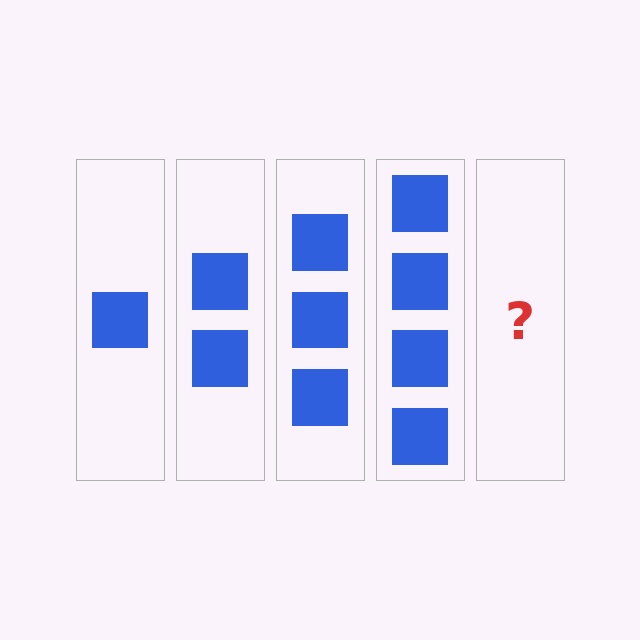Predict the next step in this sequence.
The next step is 5 squares.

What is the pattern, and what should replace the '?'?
The pattern is that each step adds one more square. The '?' should be 5 squares.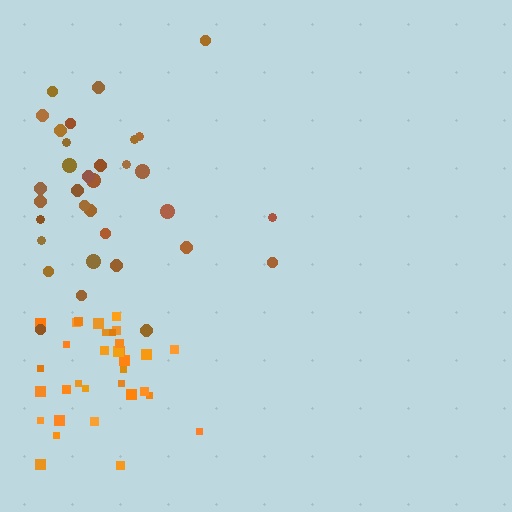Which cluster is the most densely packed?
Orange.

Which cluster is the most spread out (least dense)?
Brown.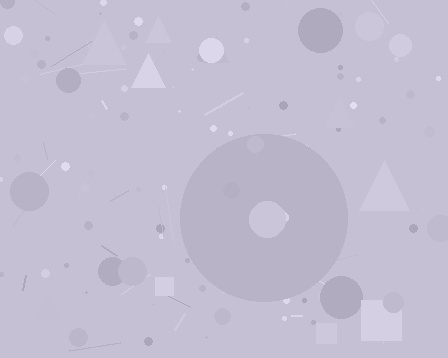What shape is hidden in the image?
A circle is hidden in the image.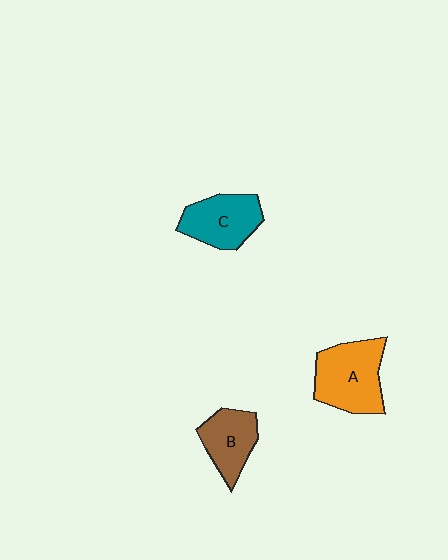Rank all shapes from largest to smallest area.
From largest to smallest: A (orange), C (teal), B (brown).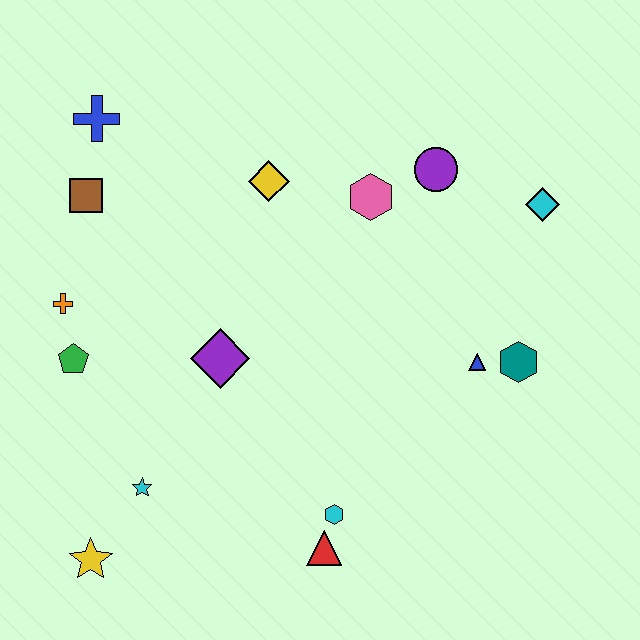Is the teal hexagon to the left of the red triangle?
No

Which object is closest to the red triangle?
The cyan hexagon is closest to the red triangle.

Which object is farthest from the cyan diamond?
The yellow star is farthest from the cyan diamond.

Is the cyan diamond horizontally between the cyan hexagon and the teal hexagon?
No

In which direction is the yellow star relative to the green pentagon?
The yellow star is below the green pentagon.